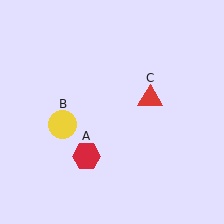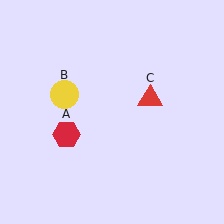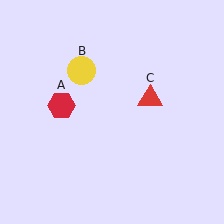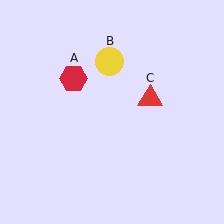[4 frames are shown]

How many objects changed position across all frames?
2 objects changed position: red hexagon (object A), yellow circle (object B).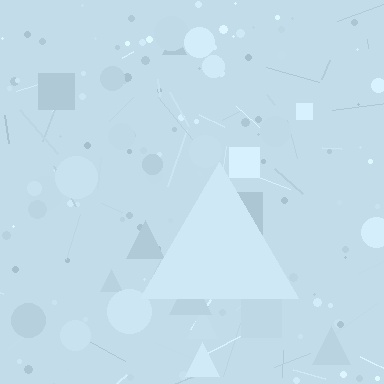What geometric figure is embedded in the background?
A triangle is embedded in the background.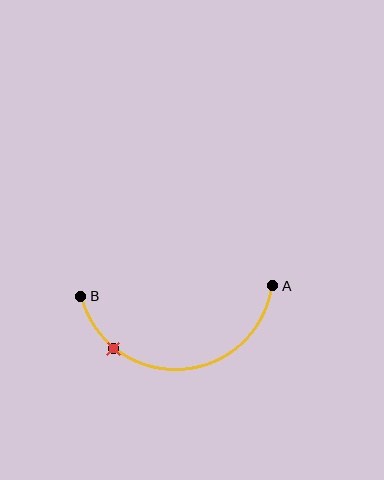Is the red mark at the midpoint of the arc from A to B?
No. The red mark lies on the arc but is closer to endpoint B. The arc midpoint would be at the point on the curve equidistant along the arc from both A and B.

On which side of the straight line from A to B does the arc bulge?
The arc bulges below the straight line connecting A and B.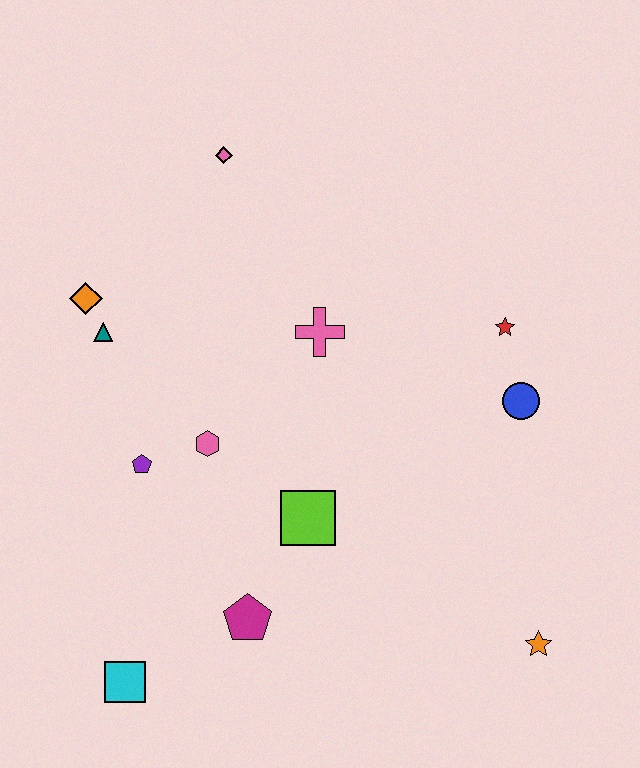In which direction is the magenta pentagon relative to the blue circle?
The magenta pentagon is to the left of the blue circle.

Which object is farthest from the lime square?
The pink diamond is farthest from the lime square.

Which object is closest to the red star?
The blue circle is closest to the red star.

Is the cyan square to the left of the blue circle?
Yes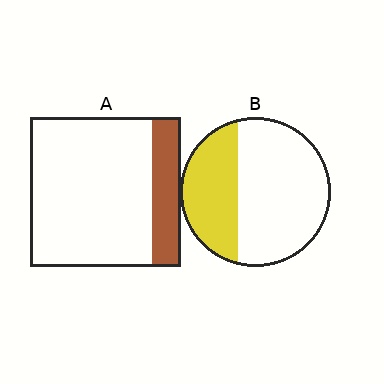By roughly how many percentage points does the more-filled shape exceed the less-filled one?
By roughly 15 percentage points (B over A).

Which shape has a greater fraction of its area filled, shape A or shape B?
Shape B.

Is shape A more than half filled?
No.